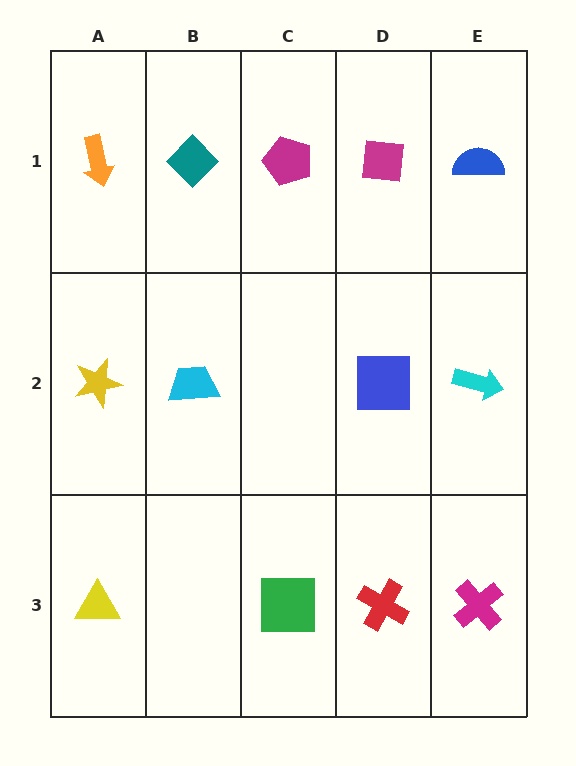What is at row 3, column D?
A red cross.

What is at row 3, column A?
A yellow triangle.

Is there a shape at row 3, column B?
No, that cell is empty.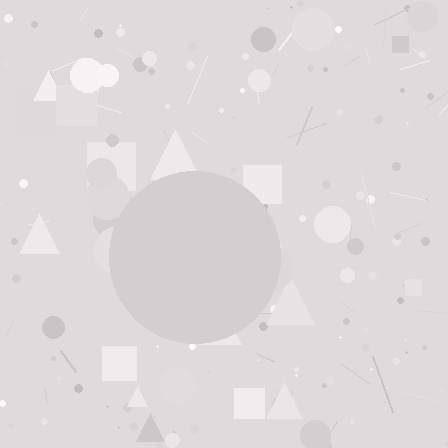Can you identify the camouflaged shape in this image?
The camouflaged shape is a circle.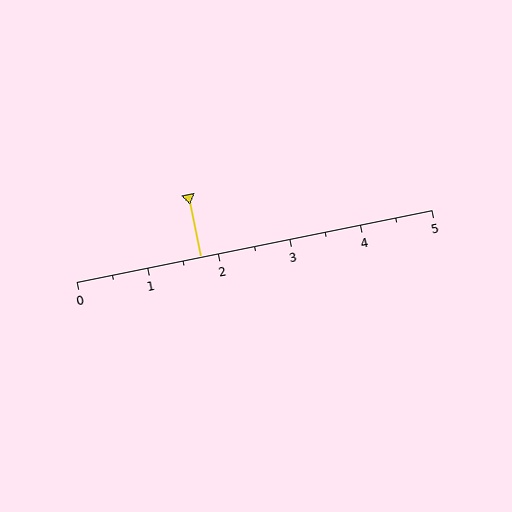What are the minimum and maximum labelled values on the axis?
The axis runs from 0 to 5.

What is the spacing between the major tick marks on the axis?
The major ticks are spaced 1 apart.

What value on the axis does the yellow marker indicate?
The marker indicates approximately 1.8.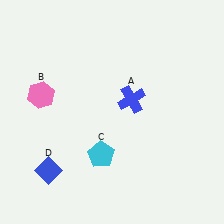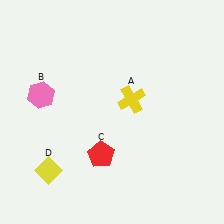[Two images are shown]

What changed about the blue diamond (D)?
In Image 1, D is blue. In Image 2, it changed to yellow.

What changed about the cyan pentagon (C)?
In Image 1, C is cyan. In Image 2, it changed to red.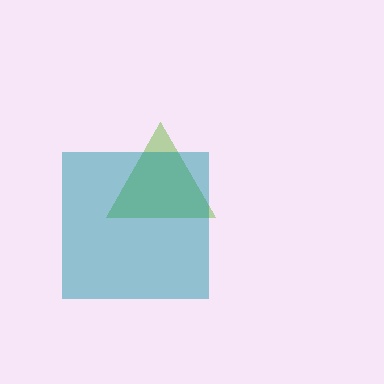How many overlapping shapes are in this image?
There are 2 overlapping shapes in the image.